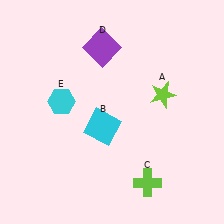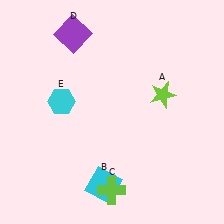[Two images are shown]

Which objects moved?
The objects that moved are: the cyan square (B), the lime cross (C), the purple square (D).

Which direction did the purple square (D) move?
The purple square (D) moved left.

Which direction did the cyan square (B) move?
The cyan square (B) moved down.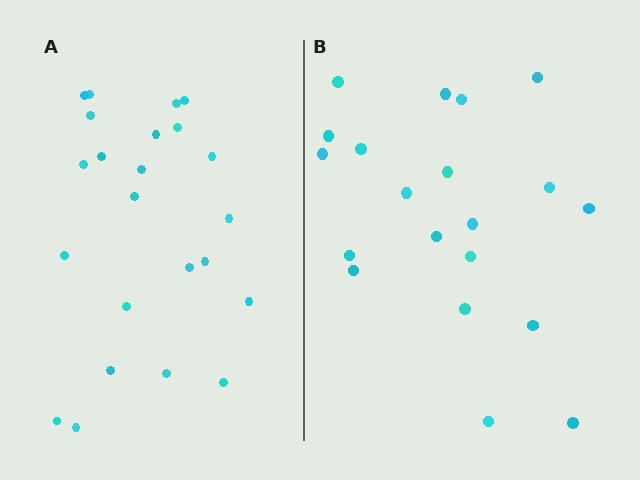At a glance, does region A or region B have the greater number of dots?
Region A (the left region) has more dots.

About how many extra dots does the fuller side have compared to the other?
Region A has just a few more — roughly 2 or 3 more dots than region B.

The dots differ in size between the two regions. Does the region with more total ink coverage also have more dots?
No. Region B has more total ink coverage because its dots are larger, but region A actually contains more individual dots. Total area can be misleading — the number of items is what matters here.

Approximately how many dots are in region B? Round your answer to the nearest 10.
About 20 dots.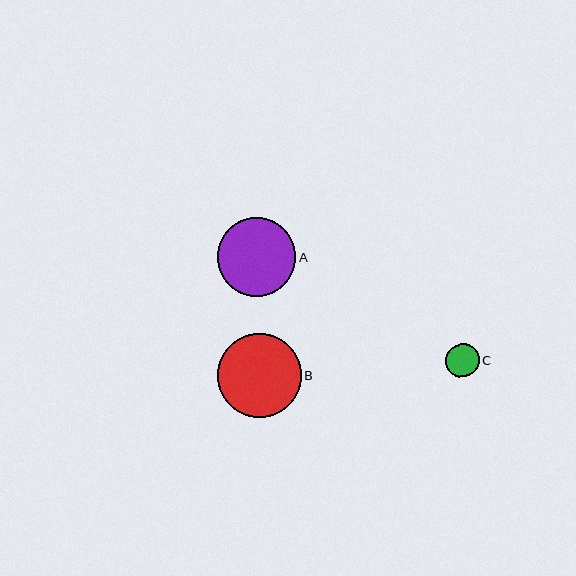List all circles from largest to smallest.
From largest to smallest: B, A, C.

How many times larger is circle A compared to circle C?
Circle A is approximately 2.3 times the size of circle C.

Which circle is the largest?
Circle B is the largest with a size of approximately 84 pixels.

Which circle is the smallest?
Circle C is the smallest with a size of approximately 33 pixels.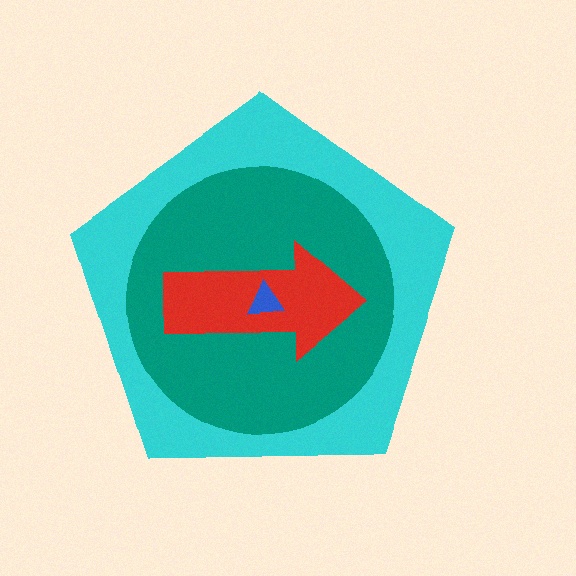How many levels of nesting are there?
4.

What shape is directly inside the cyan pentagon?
The teal circle.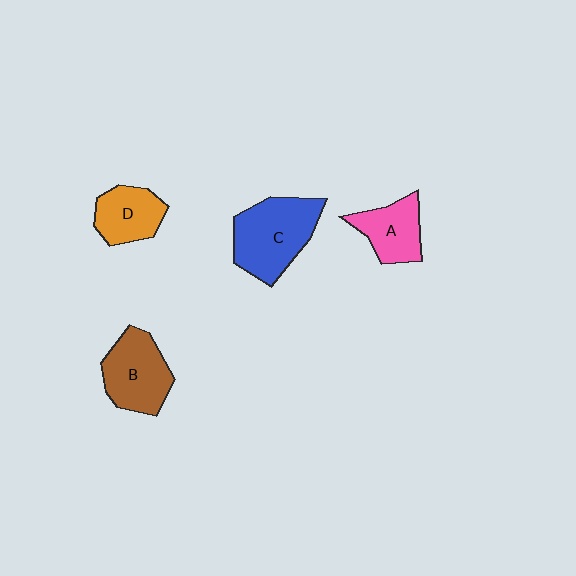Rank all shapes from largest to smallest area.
From largest to smallest: C (blue), B (brown), A (pink), D (orange).